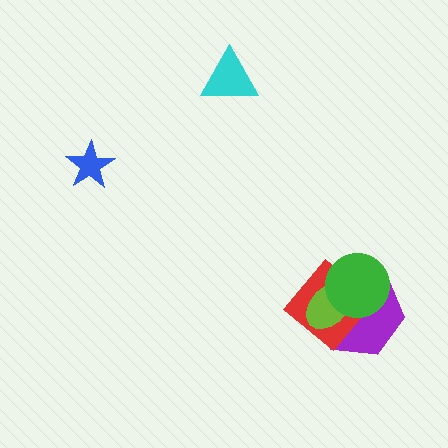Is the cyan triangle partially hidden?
No, no other shape covers it.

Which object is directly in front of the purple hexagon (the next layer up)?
The red diamond is directly in front of the purple hexagon.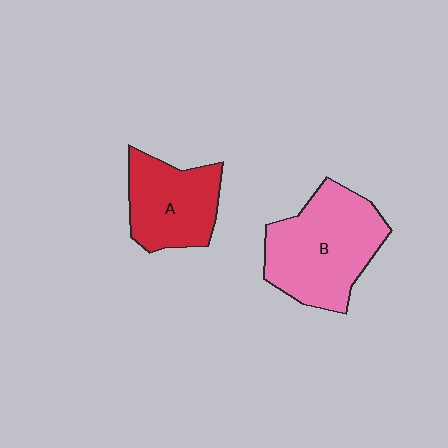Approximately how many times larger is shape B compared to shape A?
Approximately 1.4 times.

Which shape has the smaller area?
Shape A (red).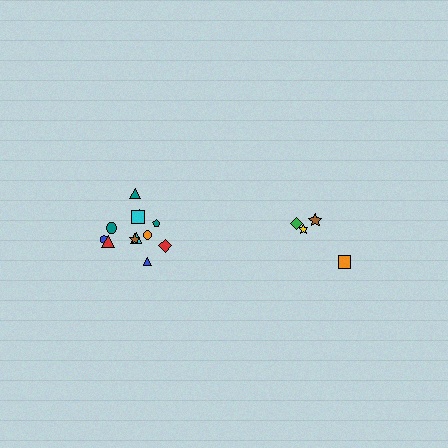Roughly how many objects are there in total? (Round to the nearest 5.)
Roughly 15 objects in total.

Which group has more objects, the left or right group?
The left group.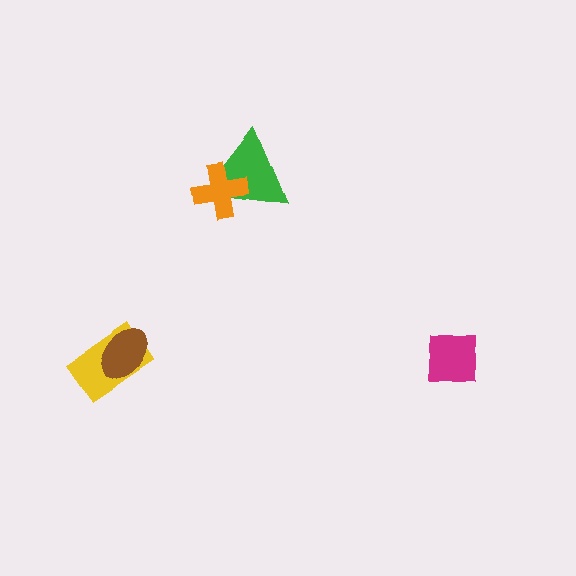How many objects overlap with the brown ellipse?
1 object overlaps with the brown ellipse.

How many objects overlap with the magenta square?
0 objects overlap with the magenta square.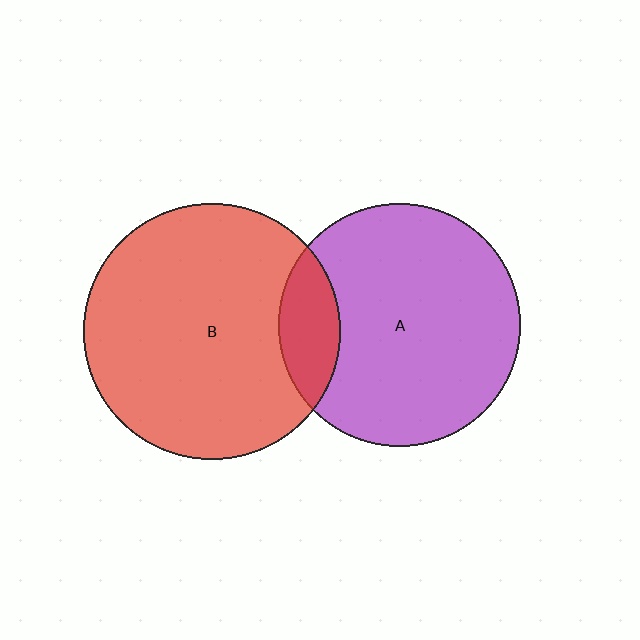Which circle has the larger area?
Circle B (red).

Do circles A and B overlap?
Yes.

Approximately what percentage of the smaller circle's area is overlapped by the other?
Approximately 15%.